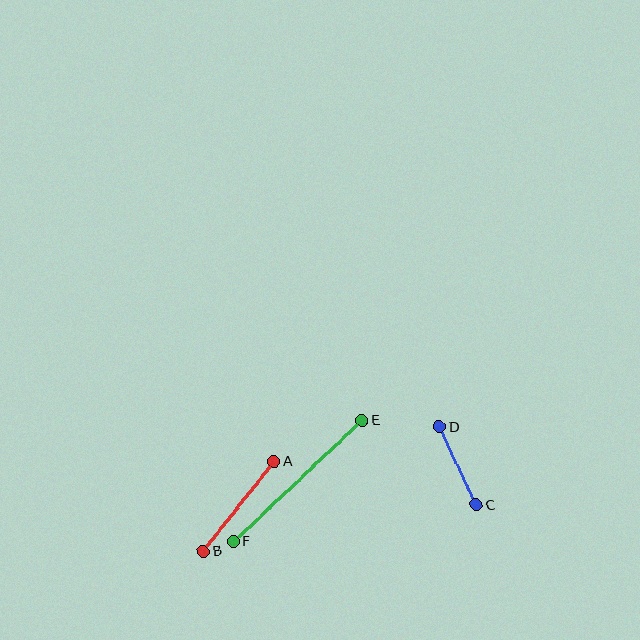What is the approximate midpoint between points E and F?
The midpoint is at approximately (298, 481) pixels.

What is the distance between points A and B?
The distance is approximately 115 pixels.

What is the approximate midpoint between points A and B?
The midpoint is at approximately (239, 506) pixels.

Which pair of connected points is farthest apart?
Points E and F are farthest apart.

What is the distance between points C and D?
The distance is approximately 86 pixels.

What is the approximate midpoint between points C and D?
The midpoint is at approximately (458, 466) pixels.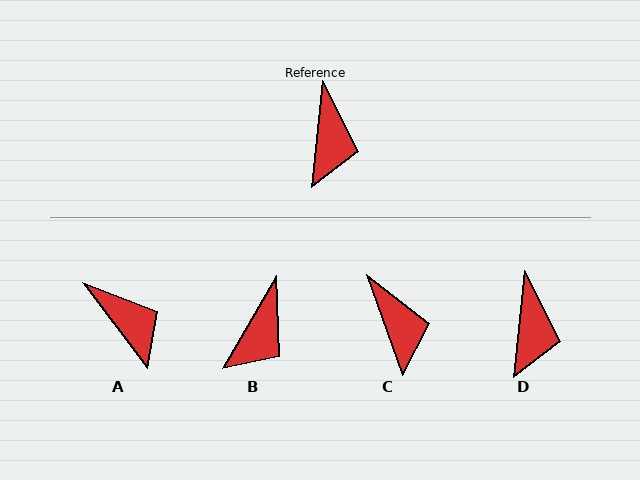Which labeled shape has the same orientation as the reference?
D.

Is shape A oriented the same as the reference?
No, it is off by about 43 degrees.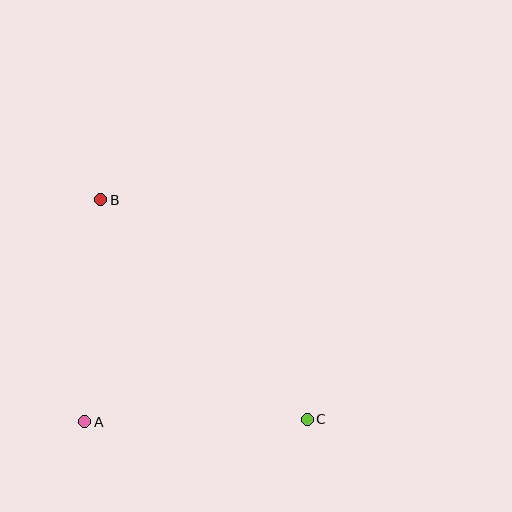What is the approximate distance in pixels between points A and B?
The distance between A and B is approximately 222 pixels.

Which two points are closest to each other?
Points A and C are closest to each other.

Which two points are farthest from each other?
Points B and C are farthest from each other.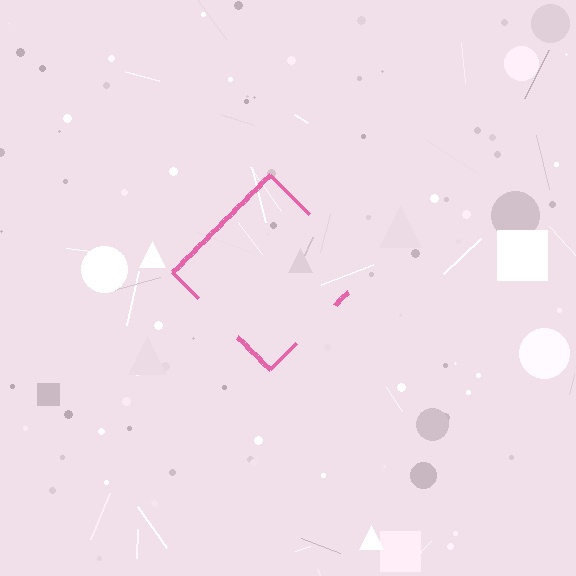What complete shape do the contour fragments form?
The contour fragments form a diamond.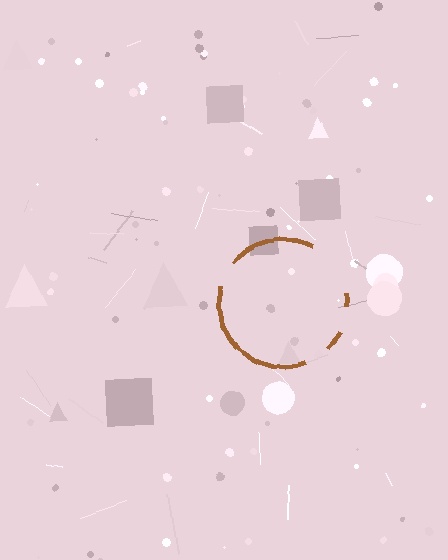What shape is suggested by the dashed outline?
The dashed outline suggests a circle.